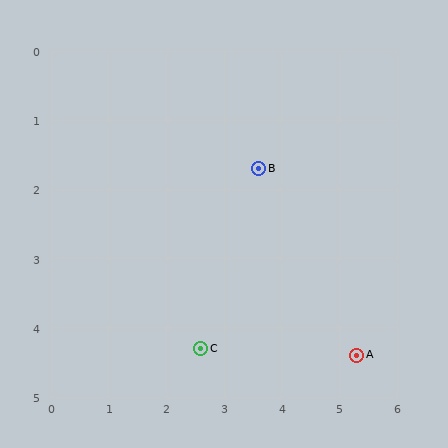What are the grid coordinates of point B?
Point B is at approximately (3.6, 1.7).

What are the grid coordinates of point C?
Point C is at approximately (2.6, 4.3).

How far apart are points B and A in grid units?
Points B and A are about 3.2 grid units apart.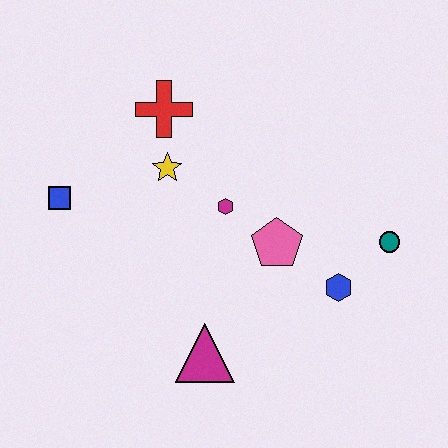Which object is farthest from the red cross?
The teal circle is farthest from the red cross.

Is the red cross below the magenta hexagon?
No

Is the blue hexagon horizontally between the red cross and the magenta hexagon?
No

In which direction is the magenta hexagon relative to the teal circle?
The magenta hexagon is to the left of the teal circle.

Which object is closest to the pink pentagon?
The magenta hexagon is closest to the pink pentagon.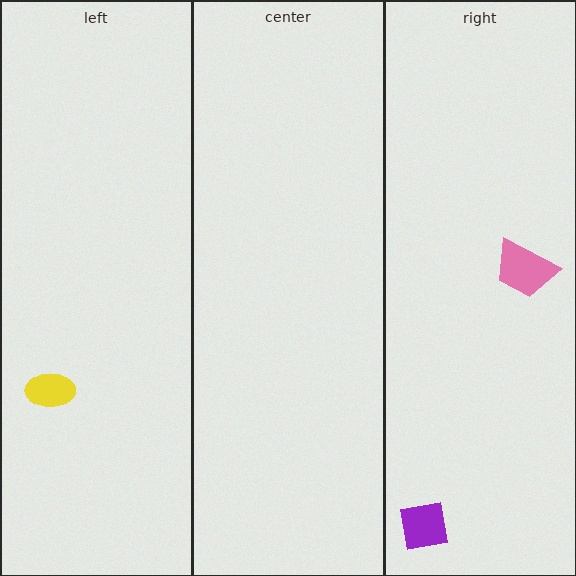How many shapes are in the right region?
2.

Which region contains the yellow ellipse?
The left region.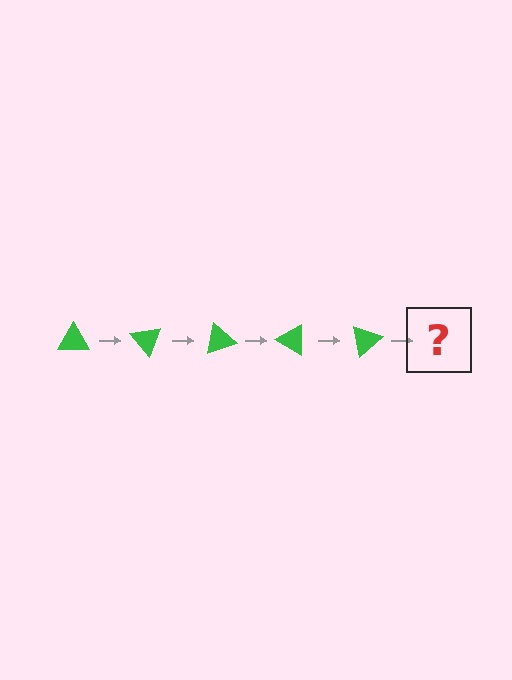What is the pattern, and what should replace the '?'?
The pattern is that the triangle rotates 50 degrees each step. The '?' should be a green triangle rotated 250 degrees.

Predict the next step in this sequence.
The next step is a green triangle rotated 250 degrees.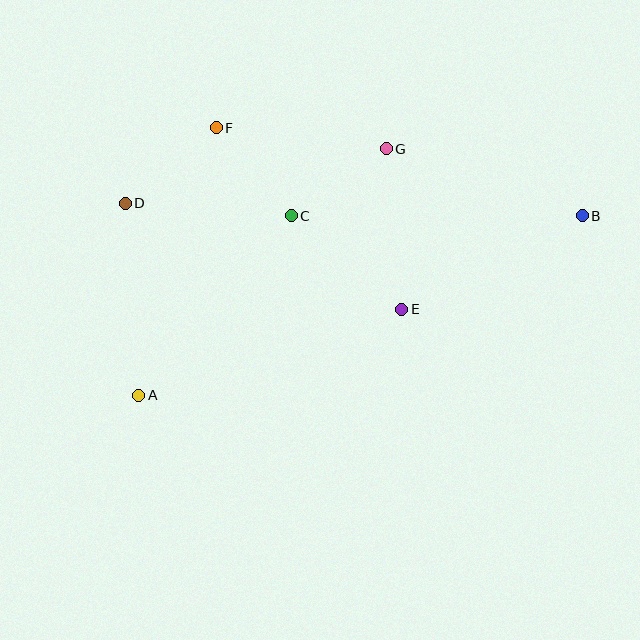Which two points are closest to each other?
Points C and F are closest to each other.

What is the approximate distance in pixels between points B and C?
The distance between B and C is approximately 291 pixels.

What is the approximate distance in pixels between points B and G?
The distance between B and G is approximately 207 pixels.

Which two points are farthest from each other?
Points A and B are farthest from each other.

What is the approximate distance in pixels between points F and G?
The distance between F and G is approximately 171 pixels.